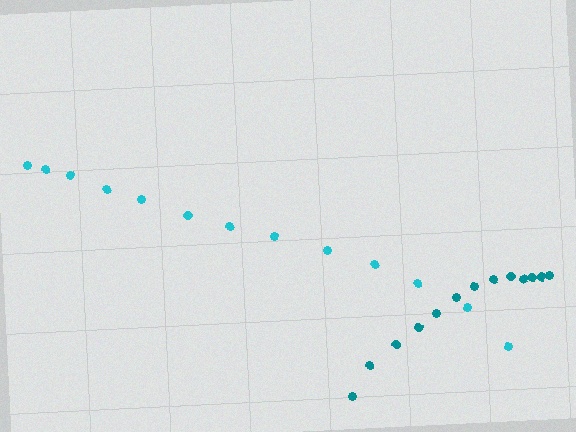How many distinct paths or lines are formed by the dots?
There are 2 distinct paths.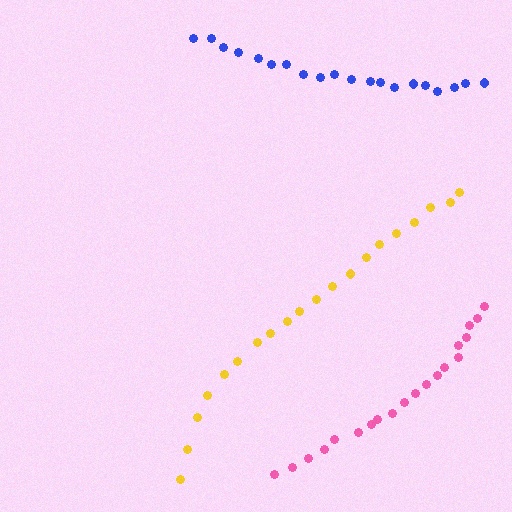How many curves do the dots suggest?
There are 3 distinct paths.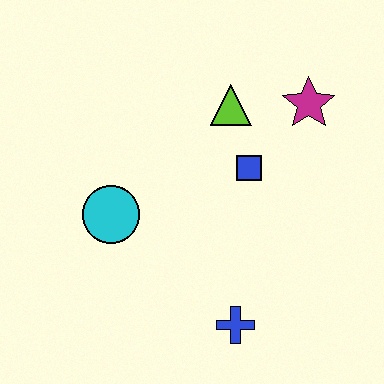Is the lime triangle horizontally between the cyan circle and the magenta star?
Yes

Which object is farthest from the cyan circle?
The magenta star is farthest from the cyan circle.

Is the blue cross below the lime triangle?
Yes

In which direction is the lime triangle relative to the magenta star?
The lime triangle is to the left of the magenta star.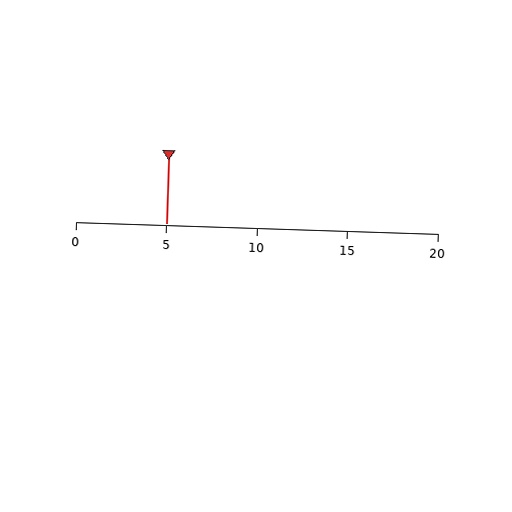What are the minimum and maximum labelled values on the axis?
The axis runs from 0 to 20.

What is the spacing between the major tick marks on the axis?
The major ticks are spaced 5 apart.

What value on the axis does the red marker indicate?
The marker indicates approximately 5.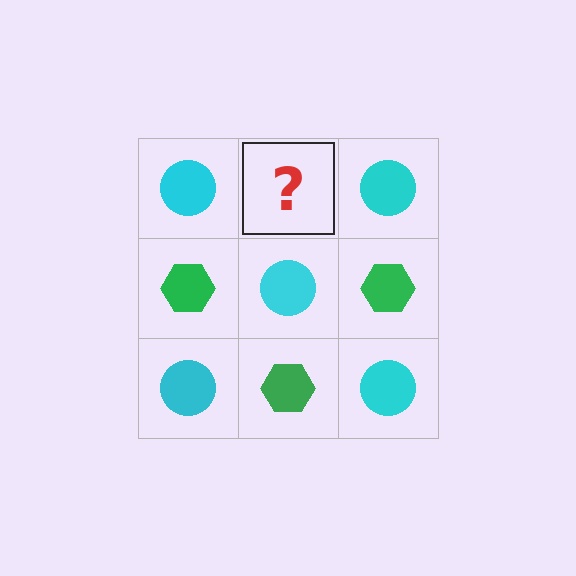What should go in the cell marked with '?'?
The missing cell should contain a green hexagon.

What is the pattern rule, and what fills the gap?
The rule is that it alternates cyan circle and green hexagon in a checkerboard pattern. The gap should be filled with a green hexagon.